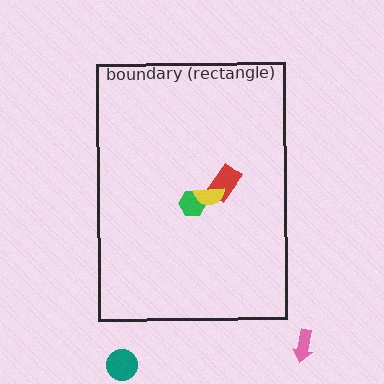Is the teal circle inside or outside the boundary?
Outside.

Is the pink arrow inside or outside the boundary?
Outside.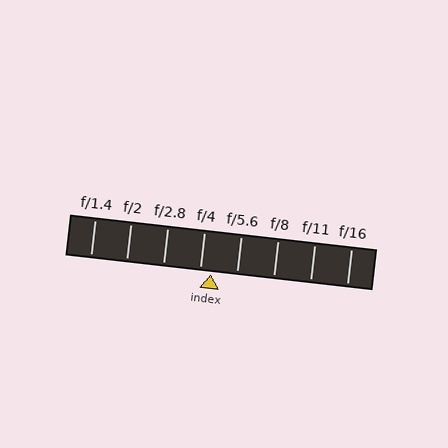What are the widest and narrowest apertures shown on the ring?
The widest aperture shown is f/1.4 and the narrowest is f/16.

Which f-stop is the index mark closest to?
The index mark is closest to f/4.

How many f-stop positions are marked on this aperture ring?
There are 8 f-stop positions marked.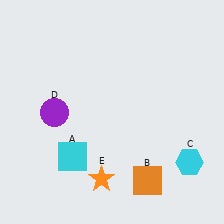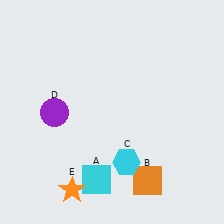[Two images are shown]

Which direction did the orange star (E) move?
The orange star (E) moved left.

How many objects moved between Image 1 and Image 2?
3 objects moved between the two images.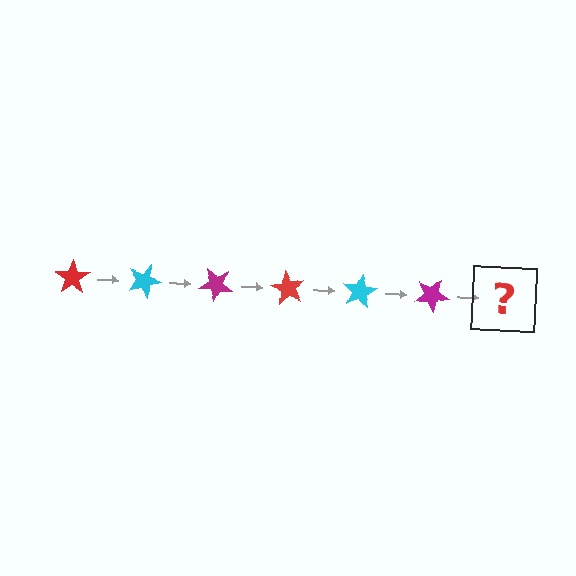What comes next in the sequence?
The next element should be a red star, rotated 120 degrees from the start.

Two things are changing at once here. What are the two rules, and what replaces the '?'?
The two rules are that it rotates 20 degrees each step and the color cycles through red, cyan, and magenta. The '?' should be a red star, rotated 120 degrees from the start.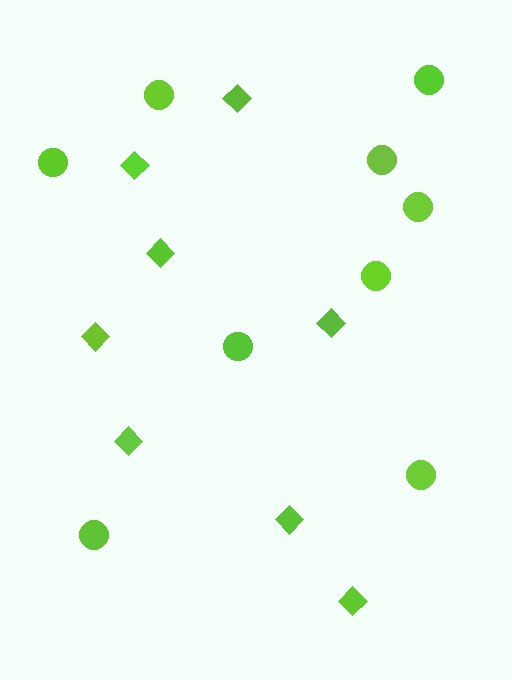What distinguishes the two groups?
There are 2 groups: one group of diamonds (8) and one group of circles (9).